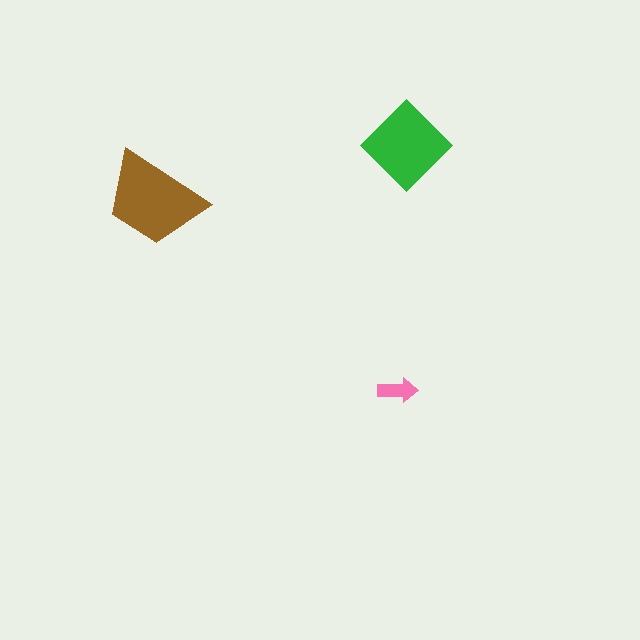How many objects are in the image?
There are 3 objects in the image.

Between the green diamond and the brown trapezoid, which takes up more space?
The brown trapezoid.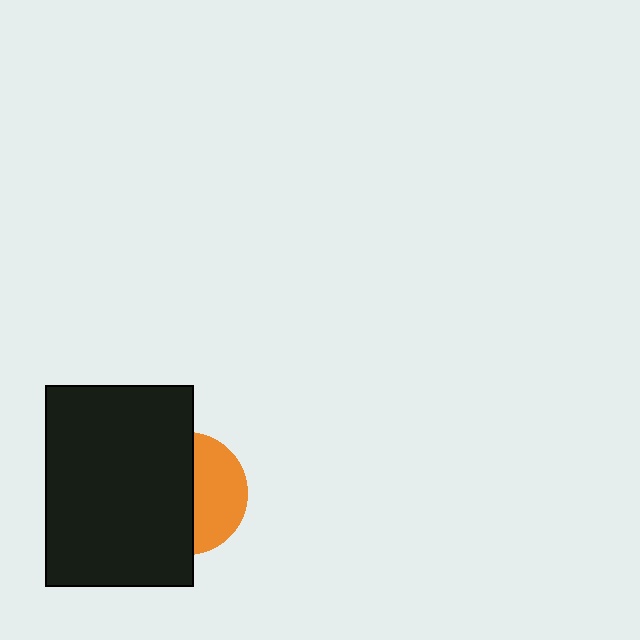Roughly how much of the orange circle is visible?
A small part of it is visible (roughly 43%).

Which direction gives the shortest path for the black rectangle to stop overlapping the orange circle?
Moving left gives the shortest separation.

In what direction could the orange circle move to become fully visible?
The orange circle could move right. That would shift it out from behind the black rectangle entirely.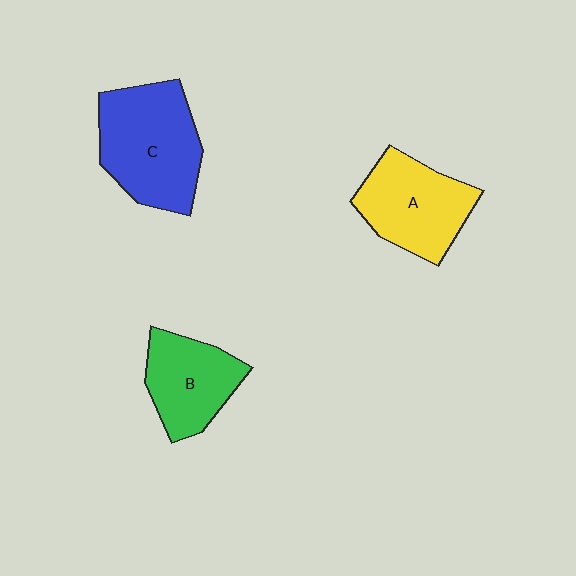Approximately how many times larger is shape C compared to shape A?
Approximately 1.2 times.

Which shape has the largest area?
Shape C (blue).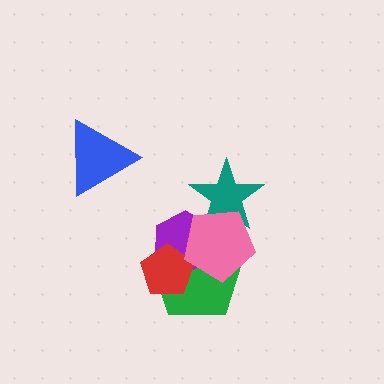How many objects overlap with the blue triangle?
0 objects overlap with the blue triangle.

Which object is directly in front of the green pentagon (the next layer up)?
The purple hexagon is directly in front of the green pentagon.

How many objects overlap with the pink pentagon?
4 objects overlap with the pink pentagon.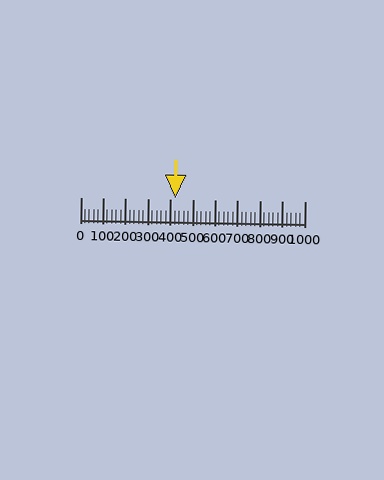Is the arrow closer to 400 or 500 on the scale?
The arrow is closer to 400.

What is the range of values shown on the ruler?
The ruler shows values from 0 to 1000.